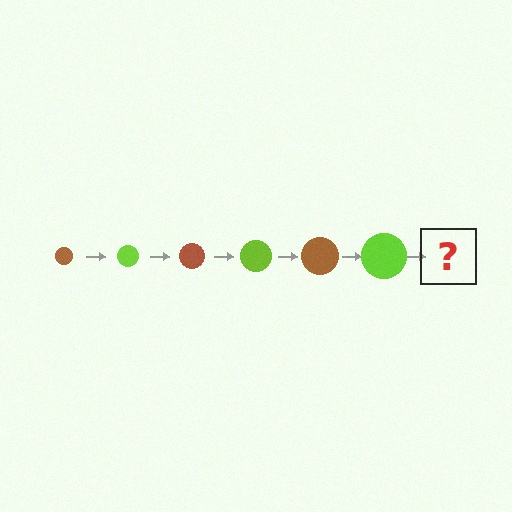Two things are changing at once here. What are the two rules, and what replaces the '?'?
The two rules are that the circle grows larger each step and the color cycles through brown and lime. The '?' should be a brown circle, larger than the previous one.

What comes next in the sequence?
The next element should be a brown circle, larger than the previous one.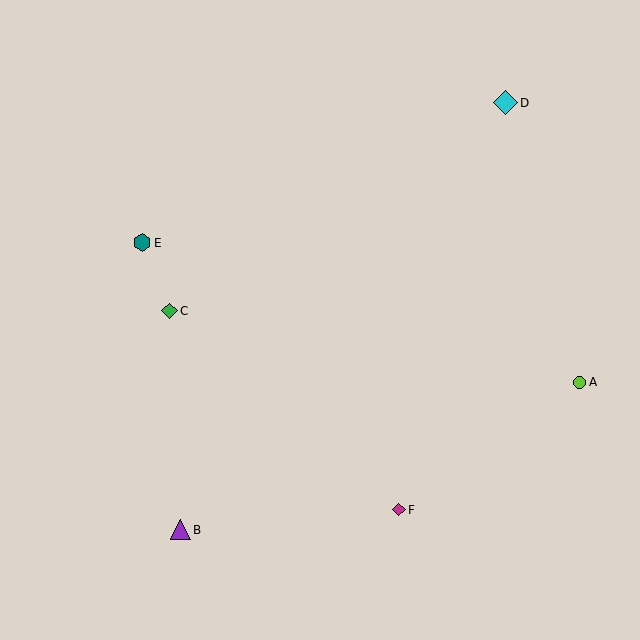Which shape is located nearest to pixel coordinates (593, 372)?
The lime circle (labeled A) at (580, 382) is nearest to that location.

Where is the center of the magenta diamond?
The center of the magenta diamond is at (399, 510).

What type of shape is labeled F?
Shape F is a magenta diamond.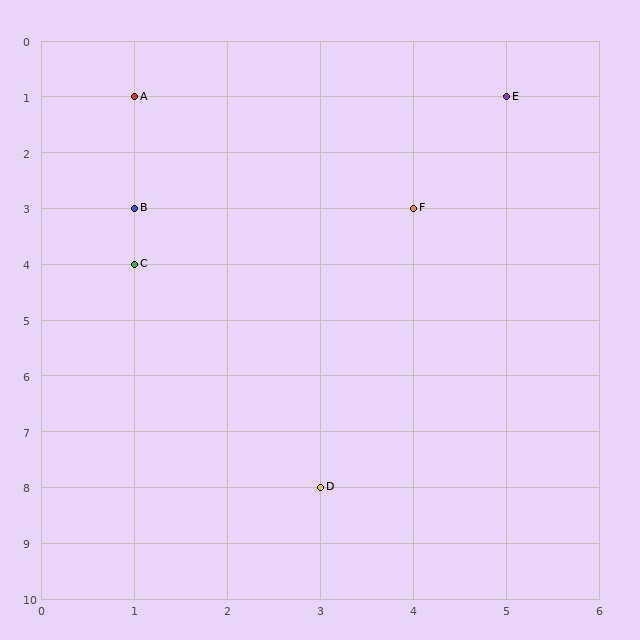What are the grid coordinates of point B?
Point B is at grid coordinates (1, 3).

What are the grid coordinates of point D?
Point D is at grid coordinates (3, 8).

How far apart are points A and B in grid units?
Points A and B are 2 rows apart.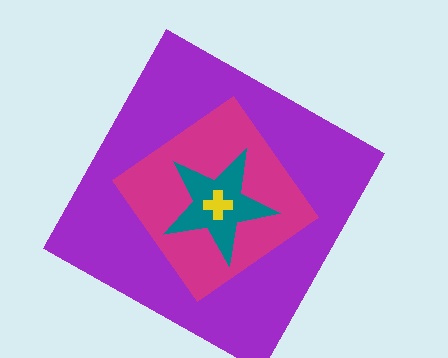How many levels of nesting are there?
4.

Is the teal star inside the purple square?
Yes.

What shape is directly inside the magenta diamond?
The teal star.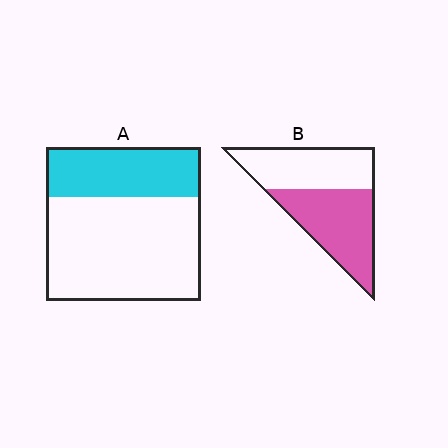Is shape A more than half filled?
No.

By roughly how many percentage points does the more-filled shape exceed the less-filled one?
By roughly 20 percentage points (B over A).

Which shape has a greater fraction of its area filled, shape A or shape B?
Shape B.